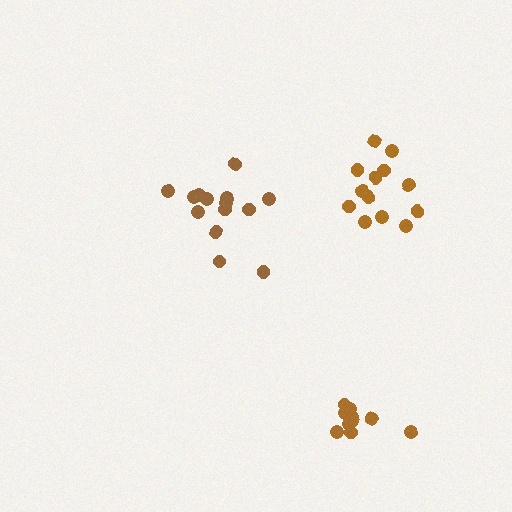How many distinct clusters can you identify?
There are 3 distinct clusters.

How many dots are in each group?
Group 1: 13 dots, Group 2: 14 dots, Group 3: 10 dots (37 total).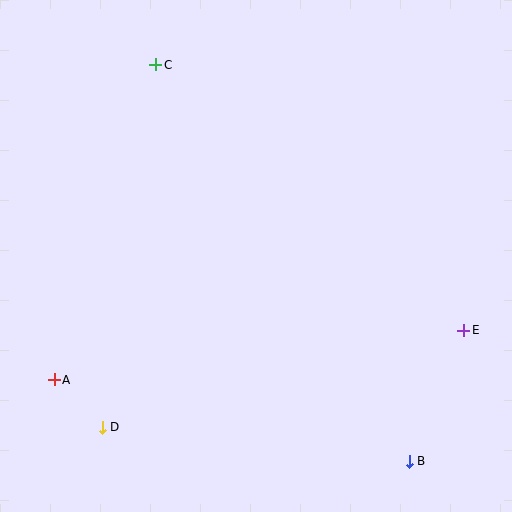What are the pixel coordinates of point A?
Point A is at (54, 380).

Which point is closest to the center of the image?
Point C at (156, 65) is closest to the center.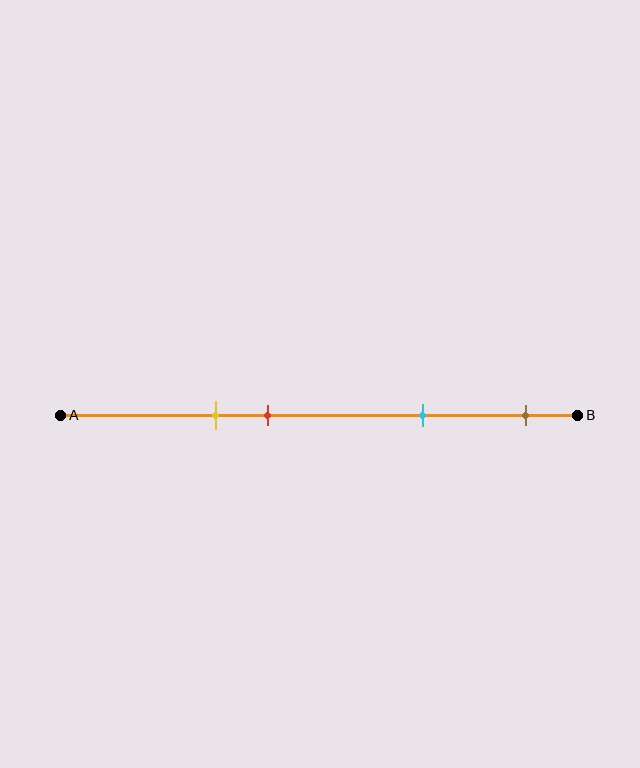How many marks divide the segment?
There are 4 marks dividing the segment.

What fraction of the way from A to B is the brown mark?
The brown mark is approximately 90% (0.9) of the way from A to B.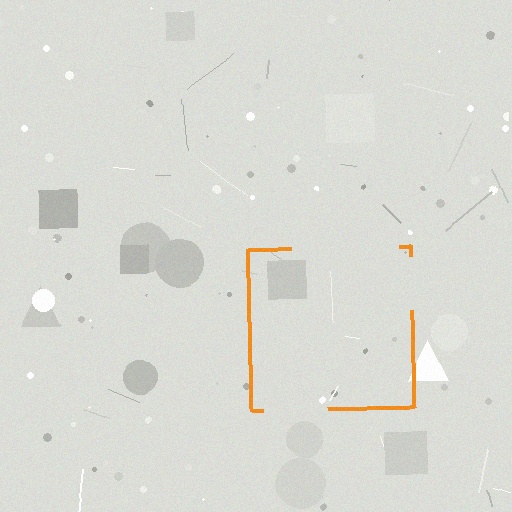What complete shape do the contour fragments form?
The contour fragments form a square.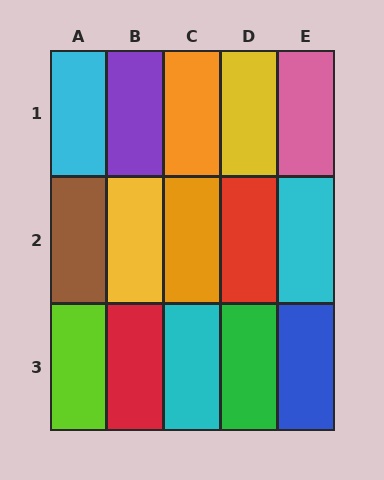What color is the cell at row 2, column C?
Orange.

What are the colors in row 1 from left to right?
Cyan, purple, orange, yellow, pink.